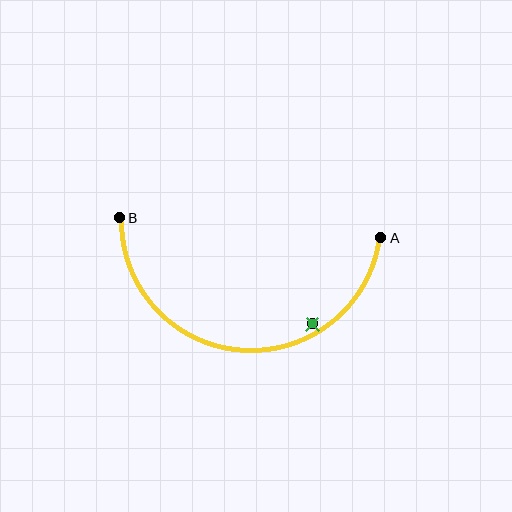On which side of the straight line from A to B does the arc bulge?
The arc bulges below the straight line connecting A and B.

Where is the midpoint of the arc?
The arc midpoint is the point on the curve farthest from the straight line joining A and B. It sits below that line.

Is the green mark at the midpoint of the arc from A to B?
No — the green mark does not lie on the arc at all. It sits slightly inside the curve.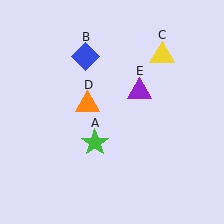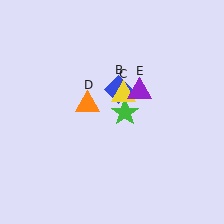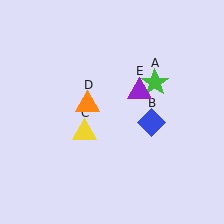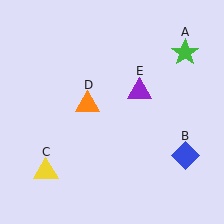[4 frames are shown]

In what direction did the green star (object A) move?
The green star (object A) moved up and to the right.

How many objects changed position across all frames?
3 objects changed position: green star (object A), blue diamond (object B), yellow triangle (object C).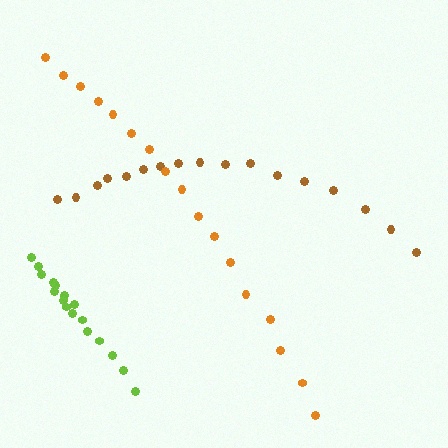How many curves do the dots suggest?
There are 3 distinct paths.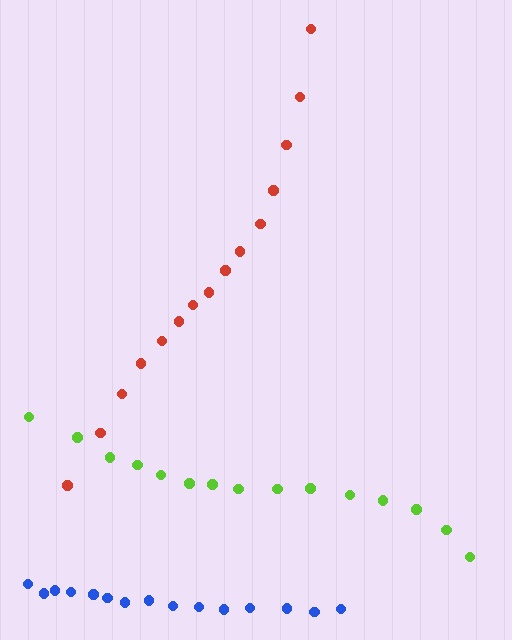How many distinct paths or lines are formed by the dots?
There are 3 distinct paths.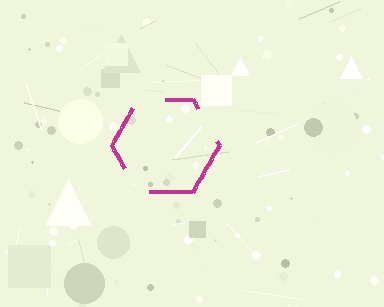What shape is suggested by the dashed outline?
The dashed outline suggests a hexagon.